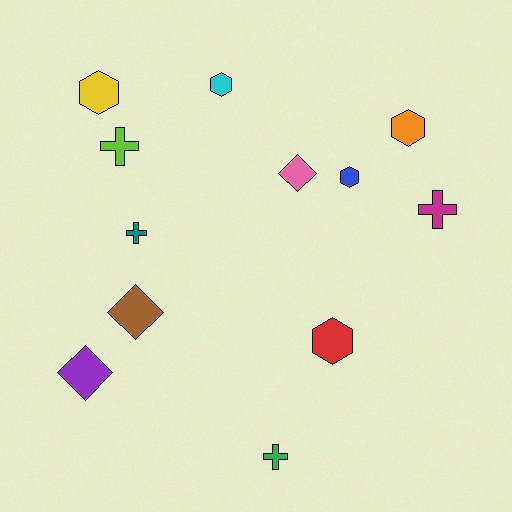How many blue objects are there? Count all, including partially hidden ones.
There is 1 blue object.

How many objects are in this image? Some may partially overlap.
There are 12 objects.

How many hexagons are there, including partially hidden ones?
There are 5 hexagons.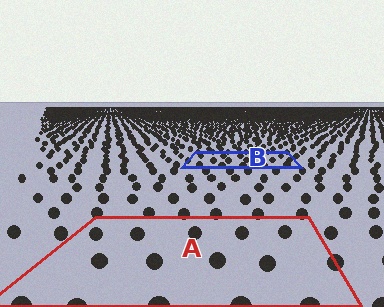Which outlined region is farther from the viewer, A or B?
Region B is farther from the viewer — the texture elements inside it appear smaller and more densely packed.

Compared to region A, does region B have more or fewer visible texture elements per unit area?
Region B has more texture elements per unit area — they are packed more densely because it is farther away.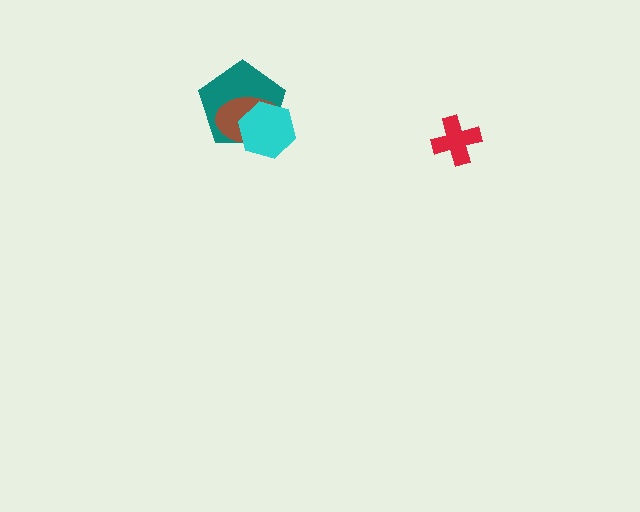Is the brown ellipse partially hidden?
Yes, it is partially covered by another shape.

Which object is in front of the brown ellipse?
The cyan hexagon is in front of the brown ellipse.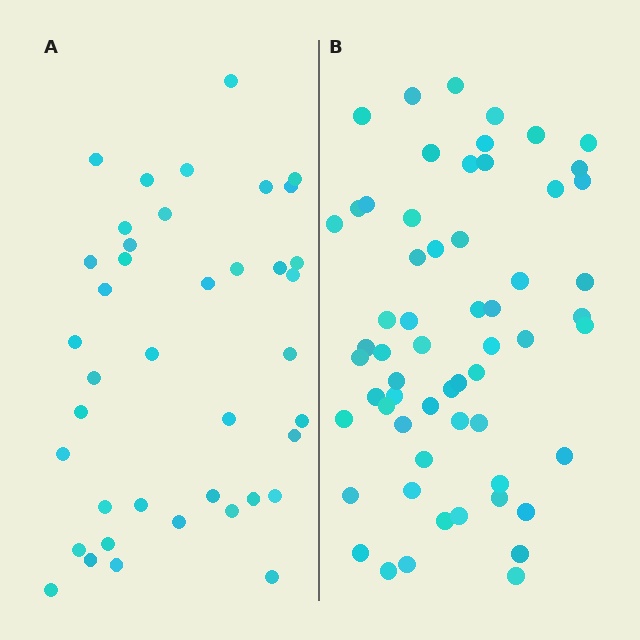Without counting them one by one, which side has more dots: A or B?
Region B (the right region) has more dots.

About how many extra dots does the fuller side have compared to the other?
Region B has approximately 20 more dots than region A.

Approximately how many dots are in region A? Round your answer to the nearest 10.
About 40 dots.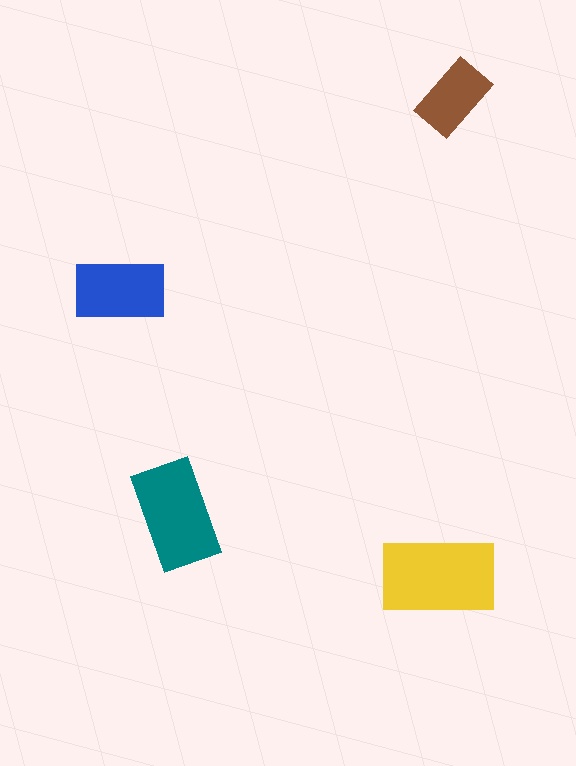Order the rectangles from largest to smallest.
the yellow one, the teal one, the blue one, the brown one.